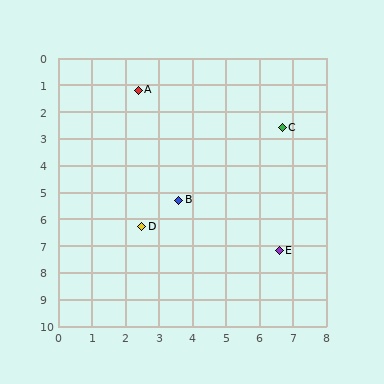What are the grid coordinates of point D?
Point D is at approximately (2.5, 6.3).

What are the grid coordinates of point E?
Point E is at approximately (6.6, 7.2).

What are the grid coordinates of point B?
Point B is at approximately (3.6, 5.3).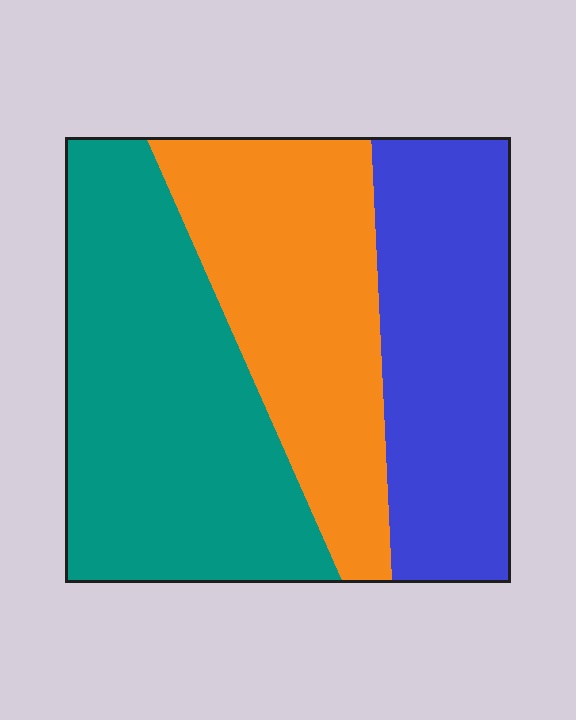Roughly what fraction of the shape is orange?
Orange covers about 30% of the shape.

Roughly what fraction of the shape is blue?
Blue takes up between a sixth and a third of the shape.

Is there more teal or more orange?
Teal.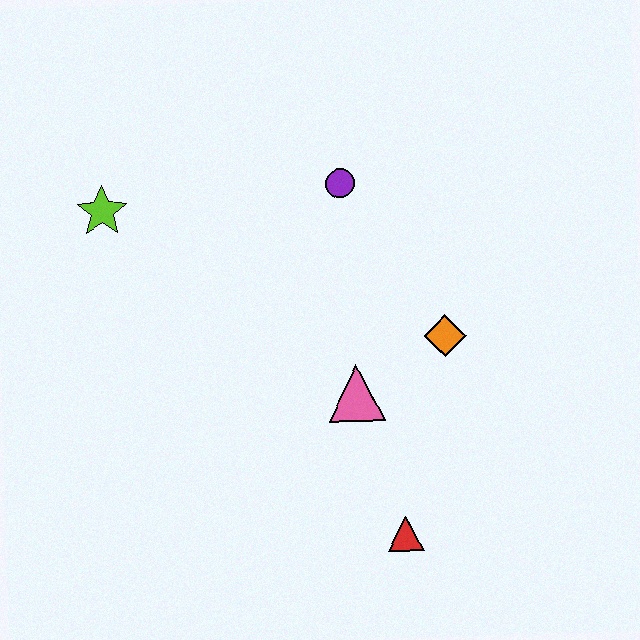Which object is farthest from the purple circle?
The red triangle is farthest from the purple circle.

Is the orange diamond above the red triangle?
Yes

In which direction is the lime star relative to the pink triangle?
The lime star is to the left of the pink triangle.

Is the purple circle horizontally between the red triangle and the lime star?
Yes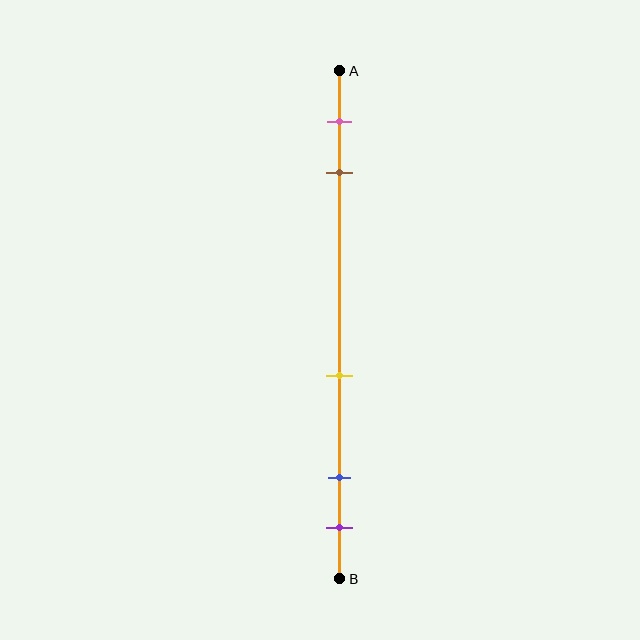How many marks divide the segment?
There are 5 marks dividing the segment.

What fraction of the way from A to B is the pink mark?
The pink mark is approximately 10% (0.1) of the way from A to B.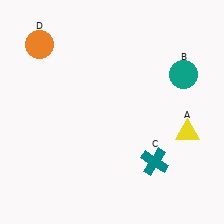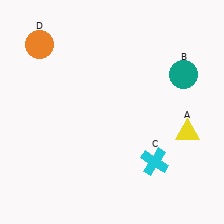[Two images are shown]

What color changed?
The cross (C) changed from teal in Image 1 to cyan in Image 2.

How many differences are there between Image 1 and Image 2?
There is 1 difference between the two images.